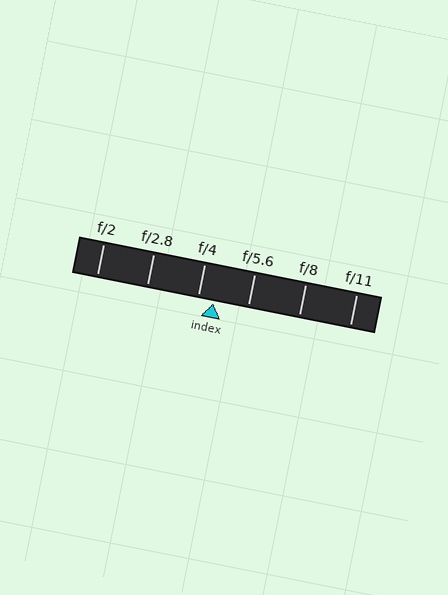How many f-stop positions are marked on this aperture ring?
There are 6 f-stop positions marked.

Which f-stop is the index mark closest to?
The index mark is closest to f/4.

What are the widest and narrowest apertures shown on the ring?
The widest aperture shown is f/2 and the narrowest is f/11.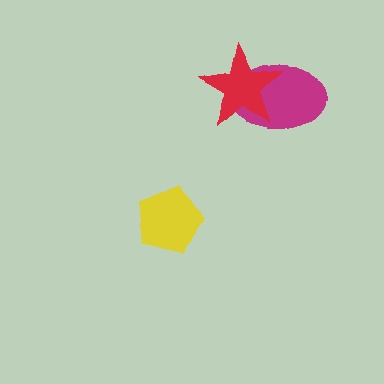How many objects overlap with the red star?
1 object overlaps with the red star.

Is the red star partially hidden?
No, no other shape covers it.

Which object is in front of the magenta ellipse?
The red star is in front of the magenta ellipse.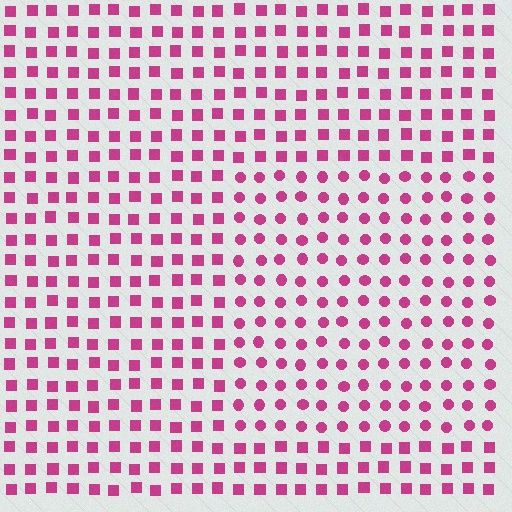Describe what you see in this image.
The image is filled with small magenta elements arranged in a uniform grid. A rectangle-shaped region contains circles, while the surrounding area contains squares. The boundary is defined purely by the change in element shape.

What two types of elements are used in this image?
The image uses circles inside the rectangle region and squares outside it.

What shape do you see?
I see a rectangle.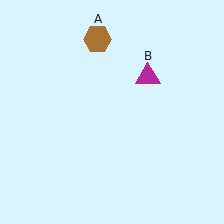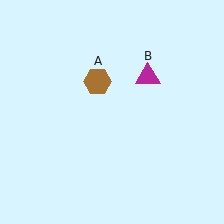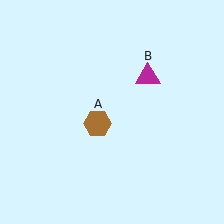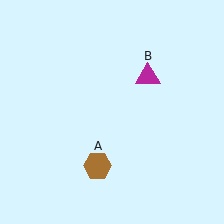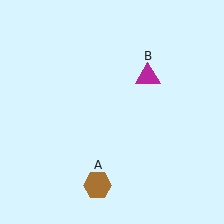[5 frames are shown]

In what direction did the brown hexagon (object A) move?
The brown hexagon (object A) moved down.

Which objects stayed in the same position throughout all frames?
Magenta triangle (object B) remained stationary.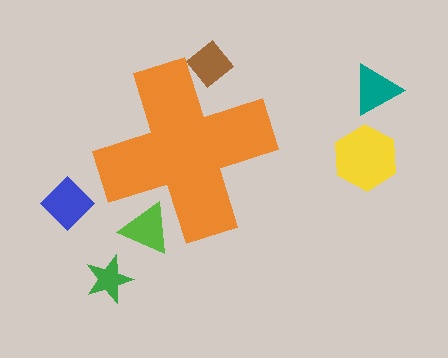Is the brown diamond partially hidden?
Yes, the brown diamond is partially hidden behind the orange cross.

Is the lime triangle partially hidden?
Yes, the lime triangle is partially hidden behind the orange cross.